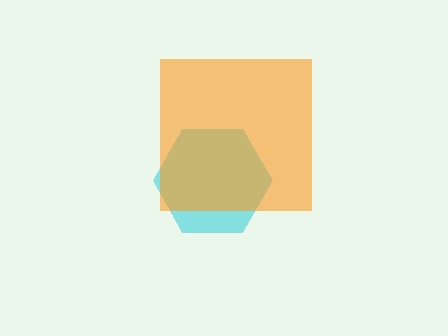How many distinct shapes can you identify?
There are 2 distinct shapes: a cyan hexagon, an orange square.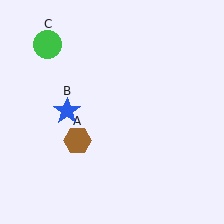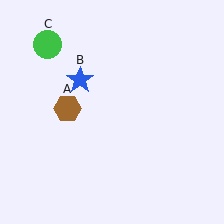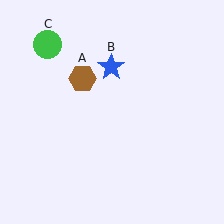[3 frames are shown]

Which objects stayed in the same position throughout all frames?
Green circle (object C) remained stationary.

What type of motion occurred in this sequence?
The brown hexagon (object A), blue star (object B) rotated clockwise around the center of the scene.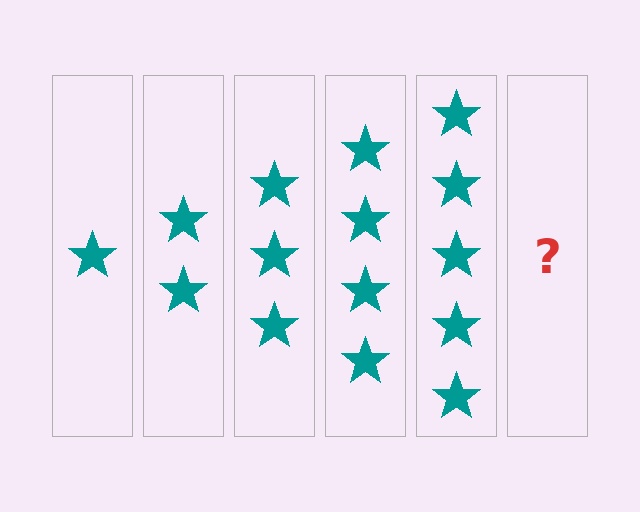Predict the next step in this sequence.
The next step is 6 stars.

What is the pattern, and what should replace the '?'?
The pattern is that each step adds one more star. The '?' should be 6 stars.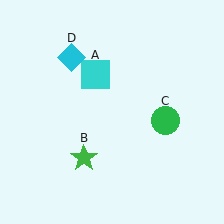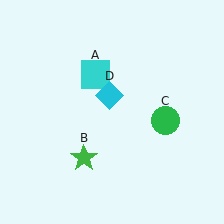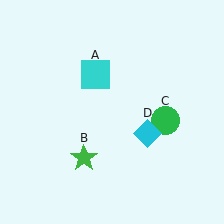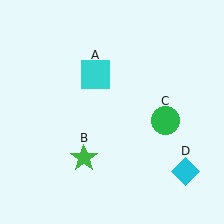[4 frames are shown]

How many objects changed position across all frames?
1 object changed position: cyan diamond (object D).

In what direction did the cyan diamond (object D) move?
The cyan diamond (object D) moved down and to the right.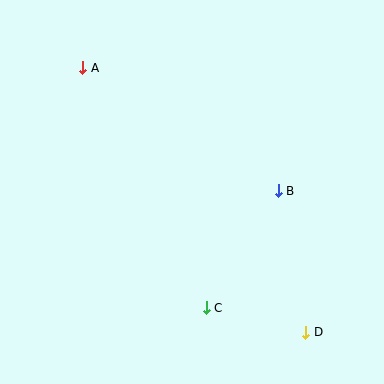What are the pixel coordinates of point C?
Point C is at (206, 308).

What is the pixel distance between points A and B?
The distance between A and B is 231 pixels.